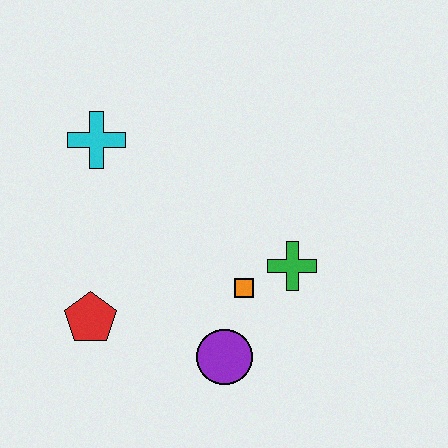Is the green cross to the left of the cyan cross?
No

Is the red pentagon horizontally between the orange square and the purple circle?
No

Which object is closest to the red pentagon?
The purple circle is closest to the red pentagon.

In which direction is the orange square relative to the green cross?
The orange square is to the left of the green cross.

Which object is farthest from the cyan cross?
The purple circle is farthest from the cyan cross.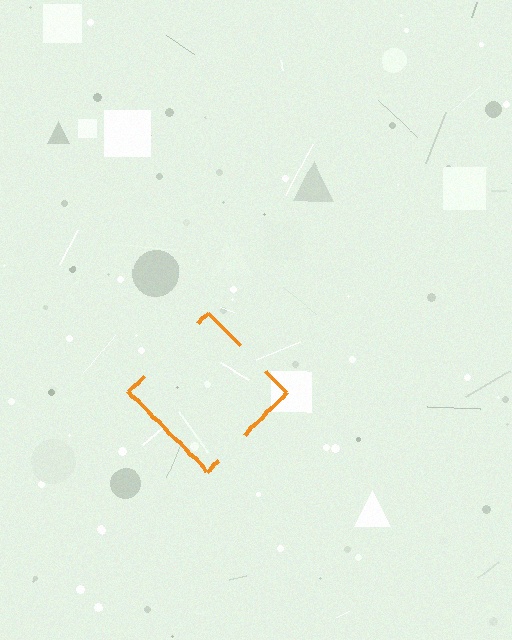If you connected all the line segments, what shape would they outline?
They would outline a diamond.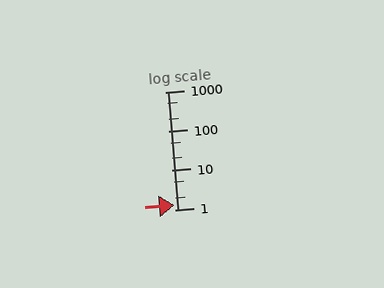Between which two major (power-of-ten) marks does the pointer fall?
The pointer is between 1 and 10.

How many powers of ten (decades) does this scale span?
The scale spans 3 decades, from 1 to 1000.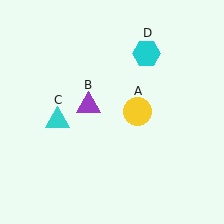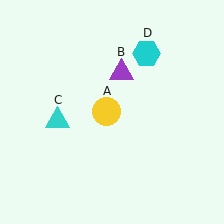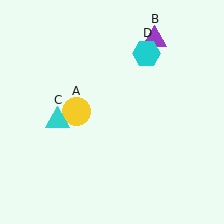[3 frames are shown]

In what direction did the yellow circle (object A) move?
The yellow circle (object A) moved left.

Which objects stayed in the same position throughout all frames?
Cyan triangle (object C) and cyan hexagon (object D) remained stationary.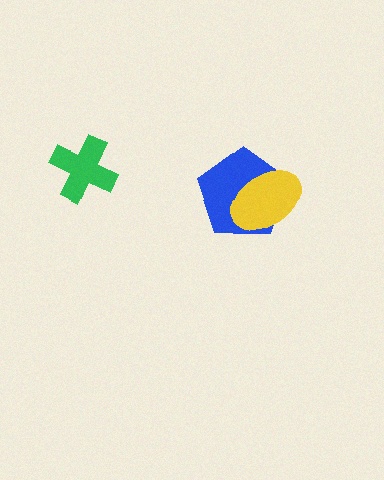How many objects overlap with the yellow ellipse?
1 object overlaps with the yellow ellipse.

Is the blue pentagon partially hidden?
Yes, it is partially covered by another shape.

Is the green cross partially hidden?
No, no other shape covers it.